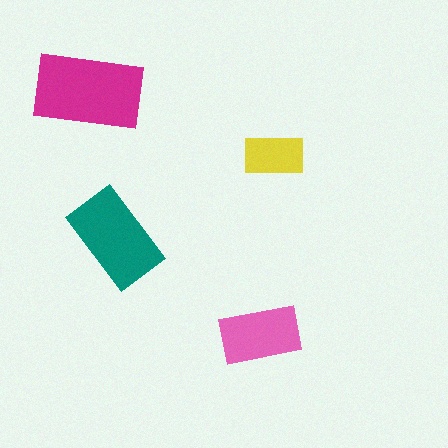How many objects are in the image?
There are 4 objects in the image.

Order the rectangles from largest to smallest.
the magenta one, the teal one, the pink one, the yellow one.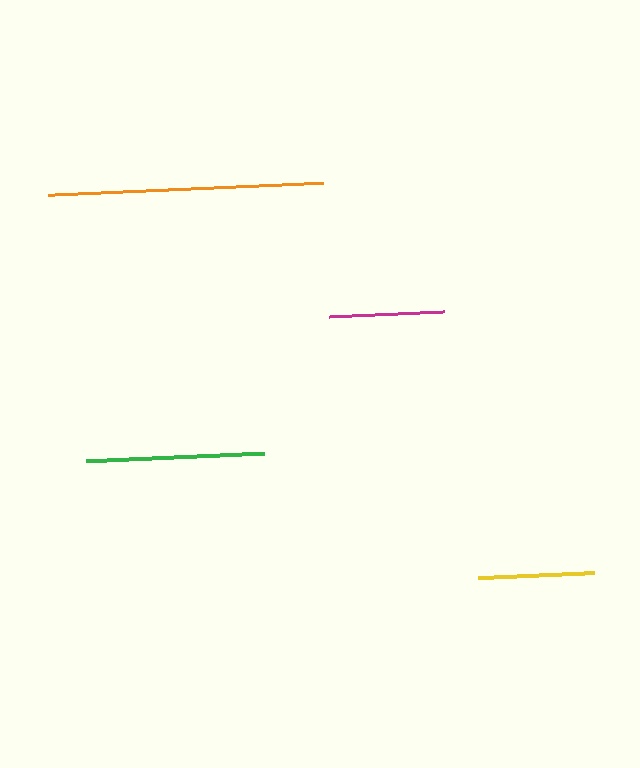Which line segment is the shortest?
The yellow line is the shortest at approximately 115 pixels.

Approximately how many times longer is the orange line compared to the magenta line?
The orange line is approximately 2.4 times the length of the magenta line.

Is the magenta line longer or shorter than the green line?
The green line is longer than the magenta line.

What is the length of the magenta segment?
The magenta segment is approximately 116 pixels long.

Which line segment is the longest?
The orange line is the longest at approximately 275 pixels.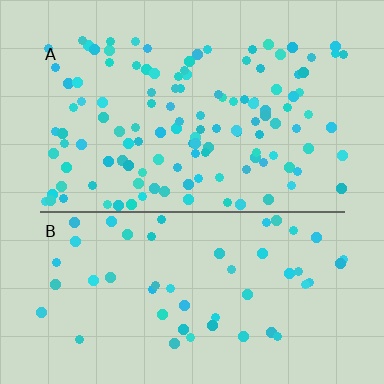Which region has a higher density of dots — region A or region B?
A (the top).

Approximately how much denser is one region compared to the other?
Approximately 2.4× — region A over region B.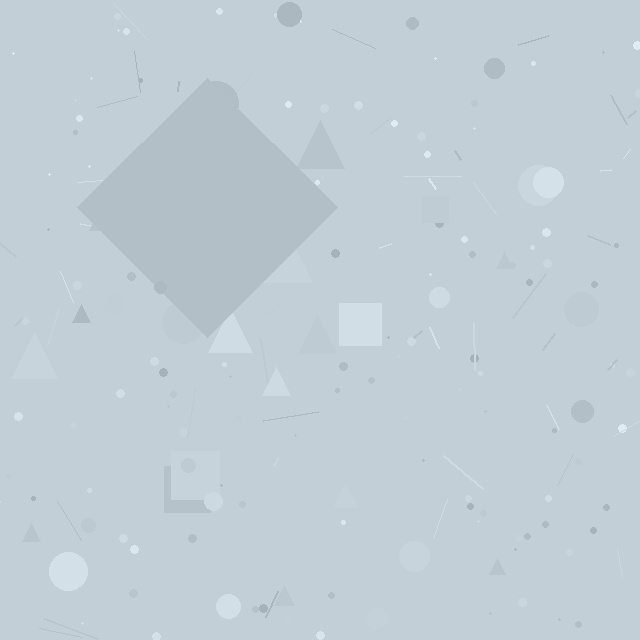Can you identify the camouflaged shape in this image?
The camouflaged shape is a diamond.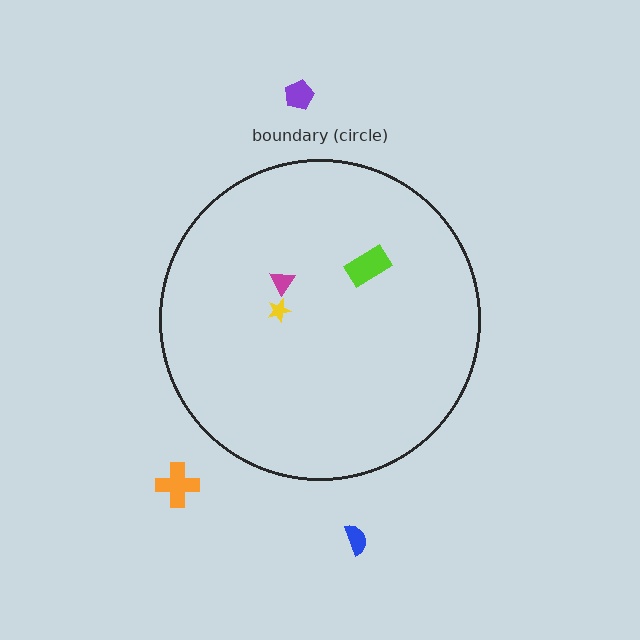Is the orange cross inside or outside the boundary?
Outside.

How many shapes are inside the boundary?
3 inside, 3 outside.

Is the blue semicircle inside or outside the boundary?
Outside.